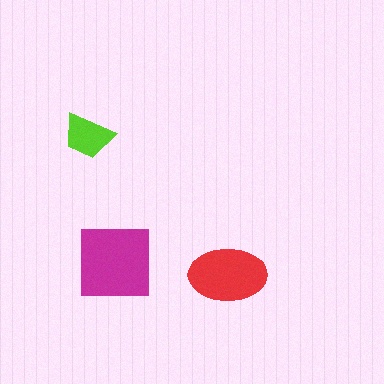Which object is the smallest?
The lime trapezoid.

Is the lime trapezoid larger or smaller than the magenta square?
Smaller.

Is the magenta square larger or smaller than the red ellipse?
Larger.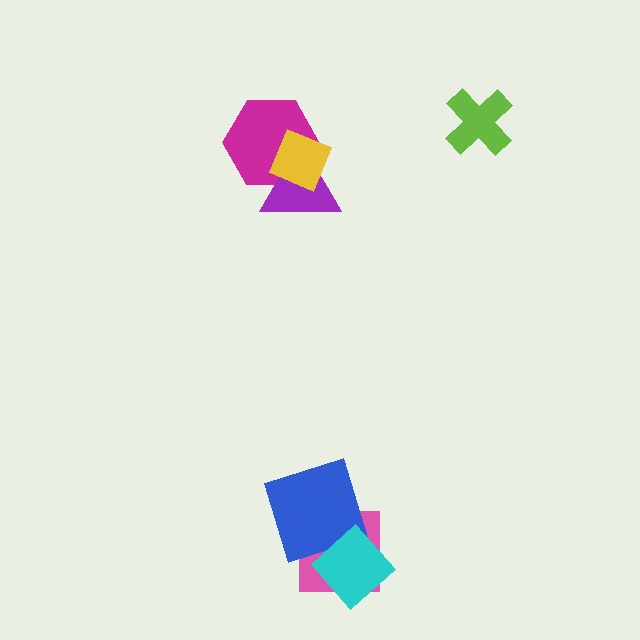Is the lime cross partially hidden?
No, no other shape covers it.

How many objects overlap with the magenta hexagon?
2 objects overlap with the magenta hexagon.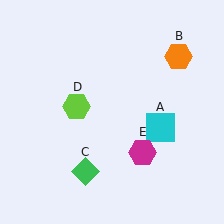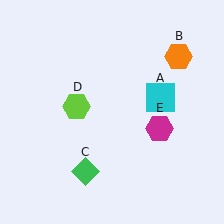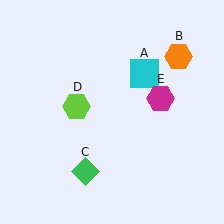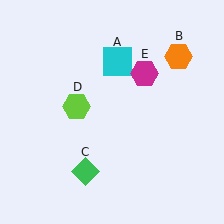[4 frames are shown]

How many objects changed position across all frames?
2 objects changed position: cyan square (object A), magenta hexagon (object E).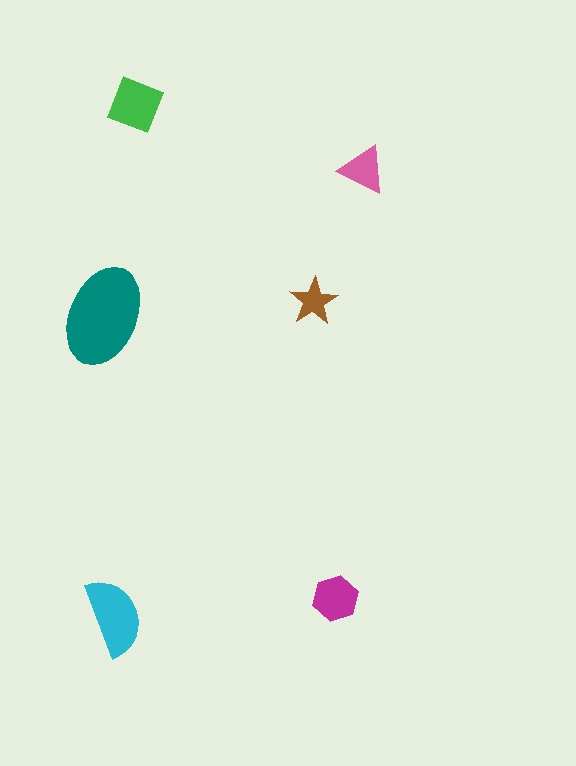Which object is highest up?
The green square is topmost.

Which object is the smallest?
The brown star.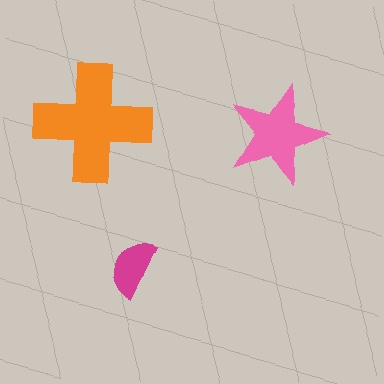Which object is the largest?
The orange cross.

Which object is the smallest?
The magenta semicircle.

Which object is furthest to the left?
The orange cross is leftmost.